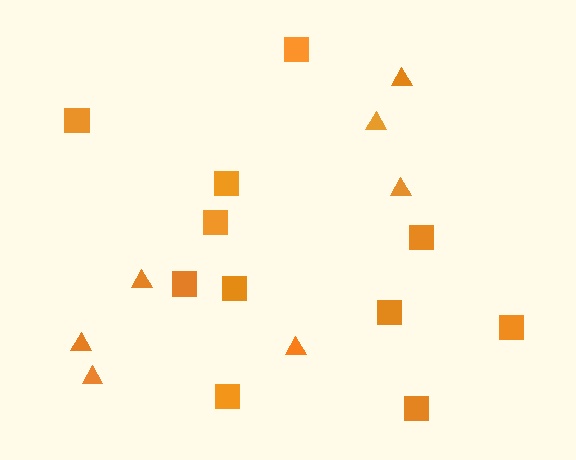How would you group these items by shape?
There are 2 groups: one group of triangles (7) and one group of squares (11).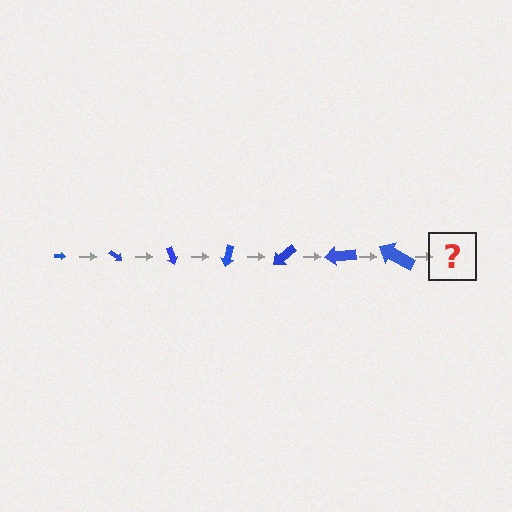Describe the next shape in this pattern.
It should be an arrow, larger than the previous one and rotated 245 degrees from the start.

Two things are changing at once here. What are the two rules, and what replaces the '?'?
The two rules are that the arrow grows larger each step and it rotates 35 degrees each step. The '?' should be an arrow, larger than the previous one and rotated 245 degrees from the start.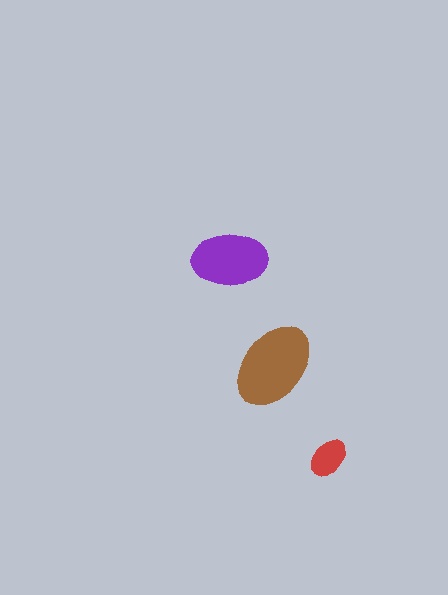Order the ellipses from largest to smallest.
the brown one, the purple one, the red one.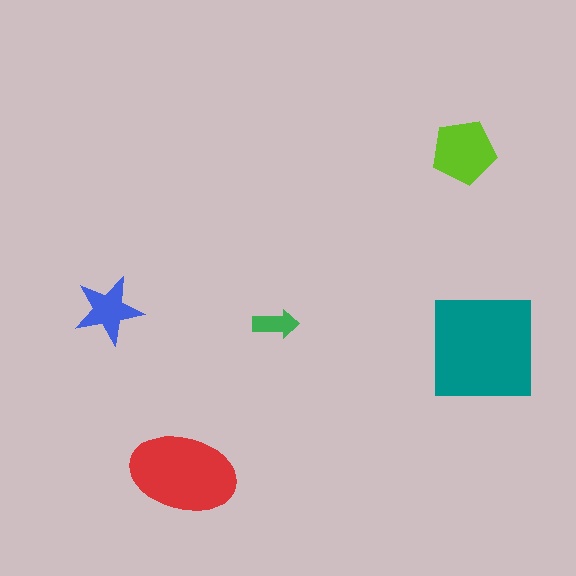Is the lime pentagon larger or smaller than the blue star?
Larger.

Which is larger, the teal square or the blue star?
The teal square.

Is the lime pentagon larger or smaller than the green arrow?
Larger.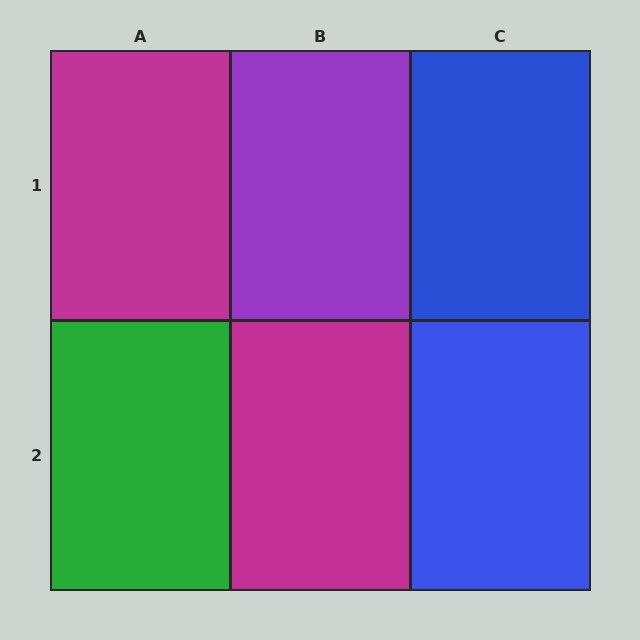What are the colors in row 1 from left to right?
Magenta, purple, blue.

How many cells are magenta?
2 cells are magenta.